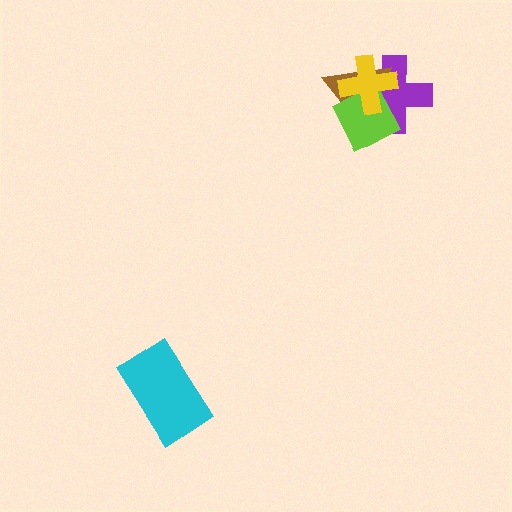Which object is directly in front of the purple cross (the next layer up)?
The brown triangle is directly in front of the purple cross.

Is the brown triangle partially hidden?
Yes, it is partially covered by another shape.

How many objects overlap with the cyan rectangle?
0 objects overlap with the cyan rectangle.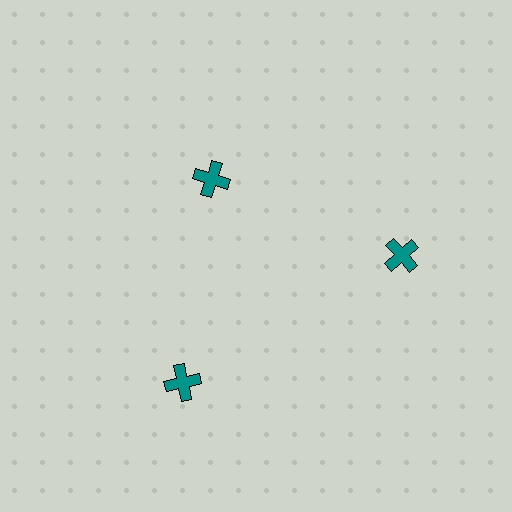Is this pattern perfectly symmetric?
No. The 3 teal crosses are arranged in a ring, but one element near the 11 o'clock position is pulled inward toward the center, breaking the 3-fold rotational symmetry.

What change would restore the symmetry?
The symmetry would be restored by moving it outward, back onto the ring so that all 3 crosses sit at equal angles and equal distance from the center.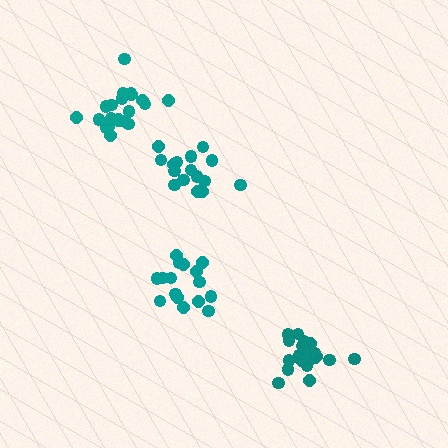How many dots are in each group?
Group 1: 17 dots, Group 2: 20 dots, Group 3: 17 dots, Group 4: 21 dots (75 total).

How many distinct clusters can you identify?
There are 4 distinct clusters.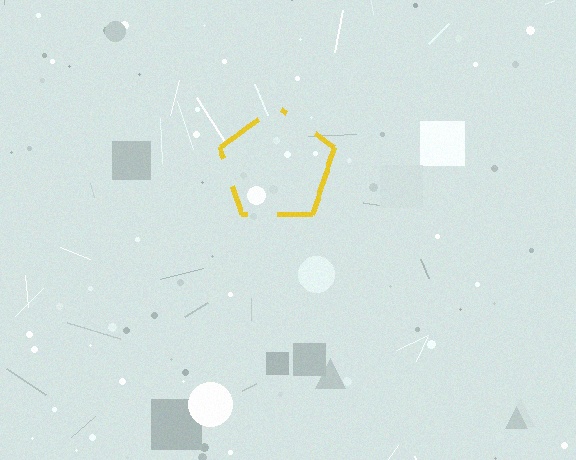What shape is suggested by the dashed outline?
The dashed outline suggests a pentagon.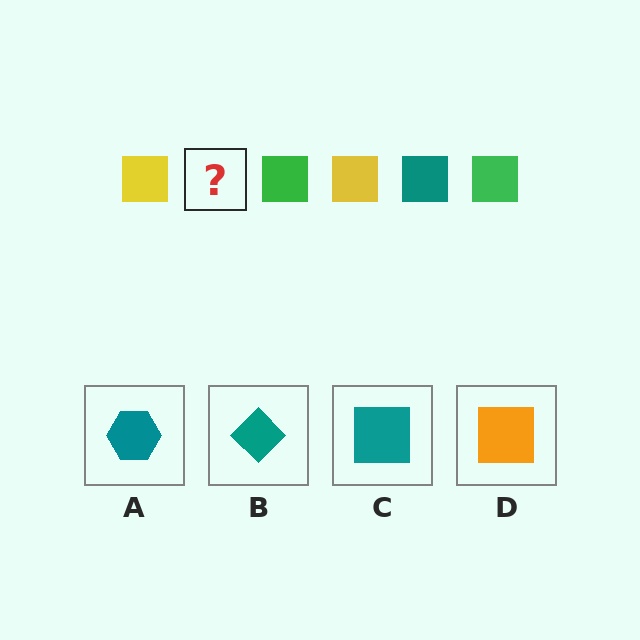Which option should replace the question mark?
Option C.